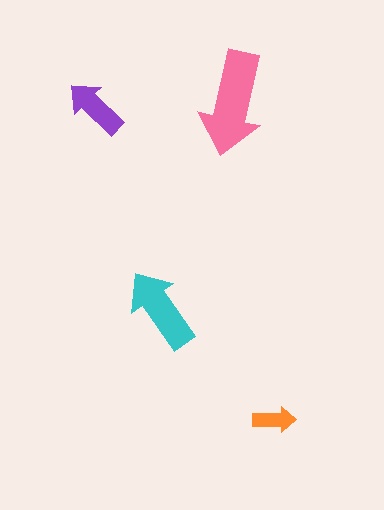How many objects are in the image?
There are 4 objects in the image.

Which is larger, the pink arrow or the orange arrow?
The pink one.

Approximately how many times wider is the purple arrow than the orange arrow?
About 1.5 times wider.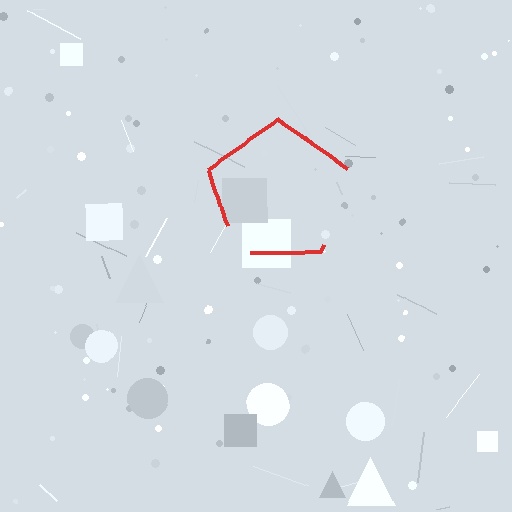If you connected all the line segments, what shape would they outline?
They would outline a pentagon.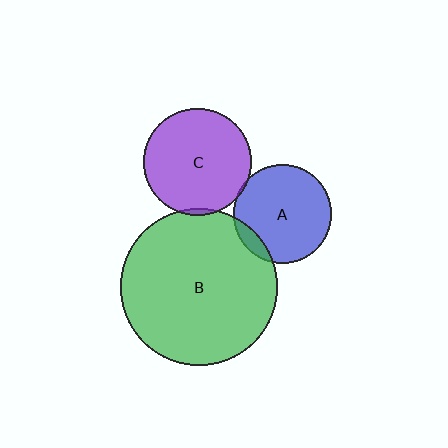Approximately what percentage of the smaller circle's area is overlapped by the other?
Approximately 5%.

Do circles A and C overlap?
Yes.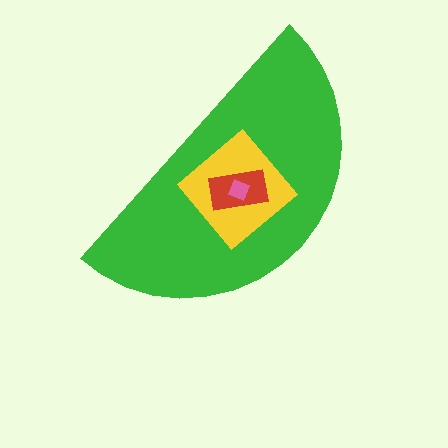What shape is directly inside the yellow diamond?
The red rectangle.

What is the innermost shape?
The pink diamond.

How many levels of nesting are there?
4.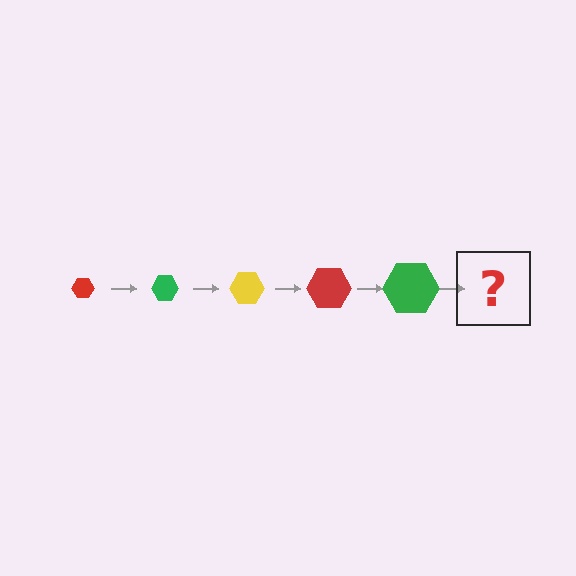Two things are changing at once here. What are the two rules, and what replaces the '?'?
The two rules are that the hexagon grows larger each step and the color cycles through red, green, and yellow. The '?' should be a yellow hexagon, larger than the previous one.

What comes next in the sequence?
The next element should be a yellow hexagon, larger than the previous one.